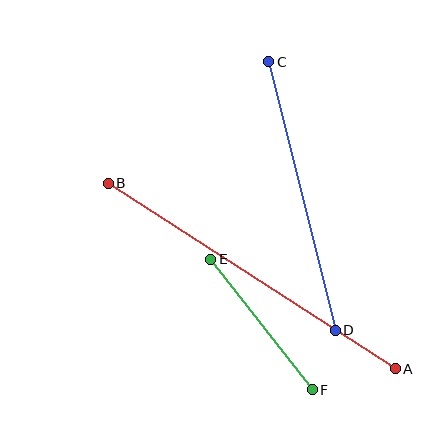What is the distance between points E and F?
The distance is approximately 165 pixels.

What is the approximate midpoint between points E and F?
The midpoint is at approximately (262, 325) pixels.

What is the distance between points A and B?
The distance is approximately 341 pixels.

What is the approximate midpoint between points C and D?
The midpoint is at approximately (302, 196) pixels.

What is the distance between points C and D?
The distance is approximately 277 pixels.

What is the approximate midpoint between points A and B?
The midpoint is at approximately (252, 276) pixels.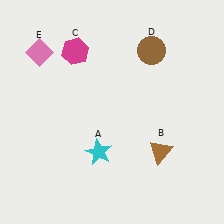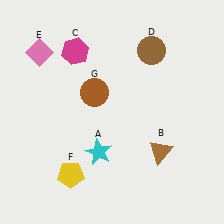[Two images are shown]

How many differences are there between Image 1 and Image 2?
There are 2 differences between the two images.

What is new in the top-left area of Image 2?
A brown circle (G) was added in the top-left area of Image 2.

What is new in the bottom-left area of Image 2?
A yellow pentagon (F) was added in the bottom-left area of Image 2.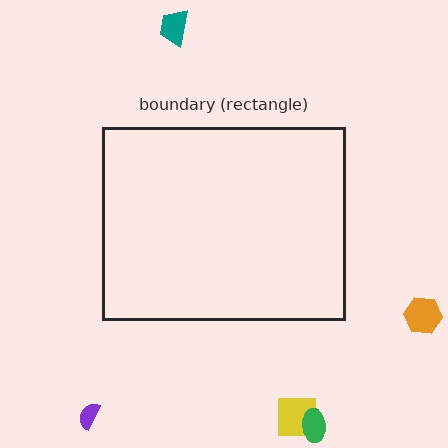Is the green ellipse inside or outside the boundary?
Outside.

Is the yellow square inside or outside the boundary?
Outside.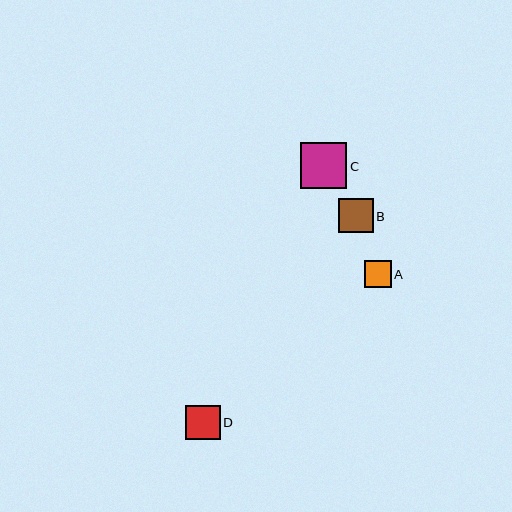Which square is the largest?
Square C is the largest with a size of approximately 47 pixels.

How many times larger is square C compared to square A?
Square C is approximately 1.7 times the size of square A.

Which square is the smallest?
Square A is the smallest with a size of approximately 27 pixels.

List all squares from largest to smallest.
From largest to smallest: C, B, D, A.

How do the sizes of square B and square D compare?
Square B and square D are approximately the same size.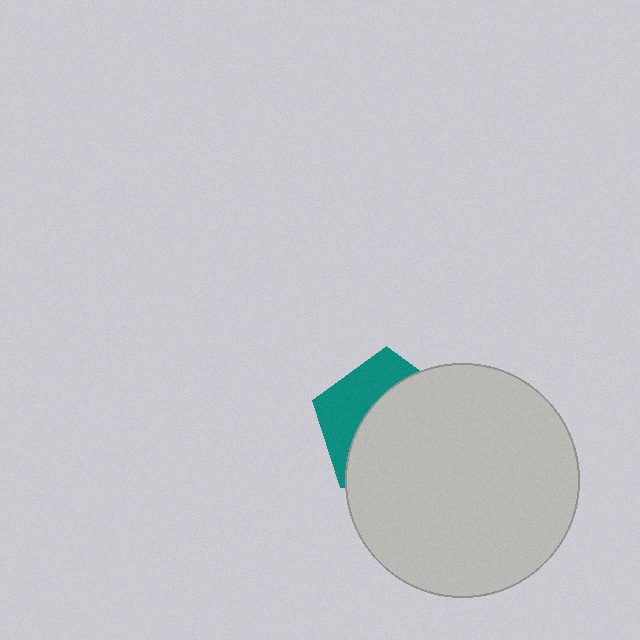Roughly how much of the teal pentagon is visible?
A small part of it is visible (roughly 35%).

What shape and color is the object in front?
The object in front is a light gray circle.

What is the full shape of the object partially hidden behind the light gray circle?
The partially hidden object is a teal pentagon.